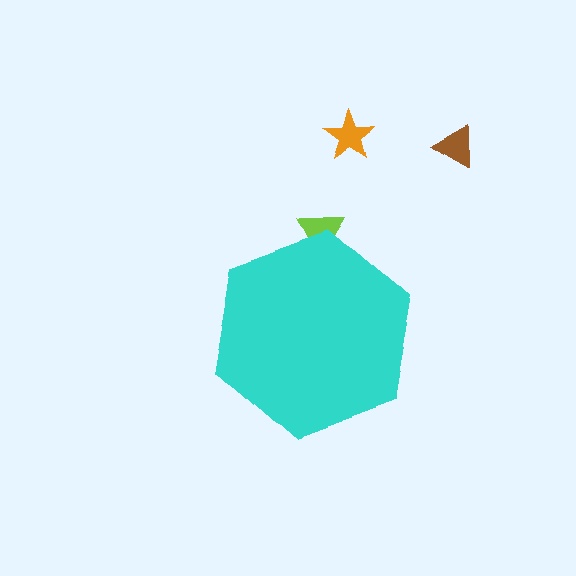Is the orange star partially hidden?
No, the orange star is fully visible.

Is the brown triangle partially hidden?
No, the brown triangle is fully visible.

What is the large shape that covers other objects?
A cyan hexagon.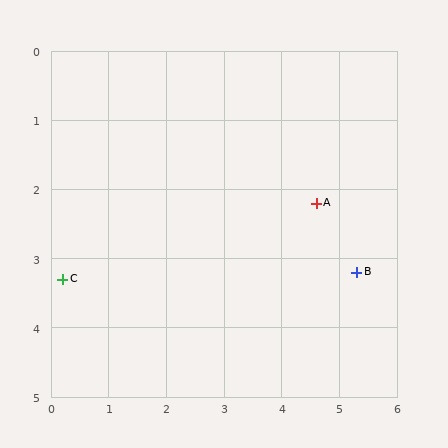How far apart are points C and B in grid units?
Points C and B are about 5.1 grid units apart.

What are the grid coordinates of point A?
Point A is at approximately (4.6, 2.2).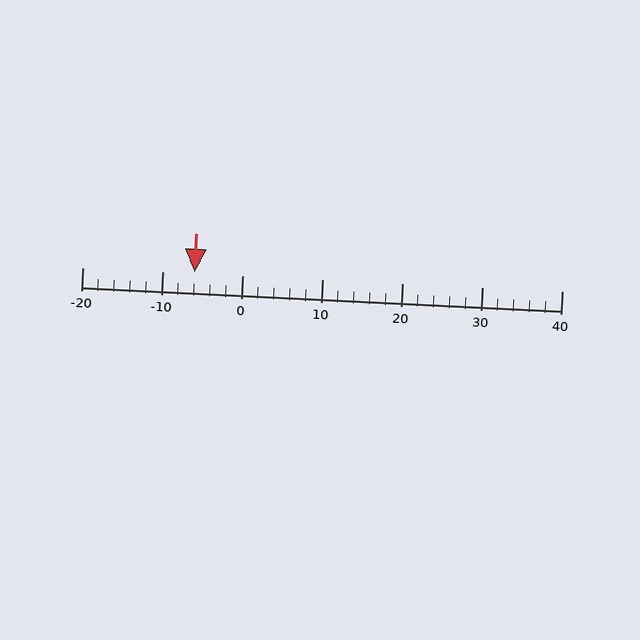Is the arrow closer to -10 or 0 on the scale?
The arrow is closer to -10.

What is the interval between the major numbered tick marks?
The major tick marks are spaced 10 units apart.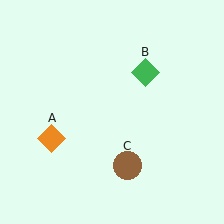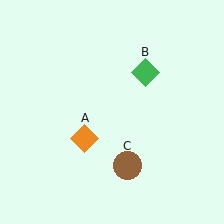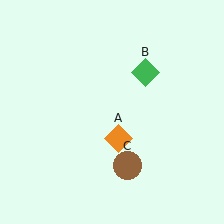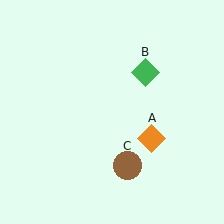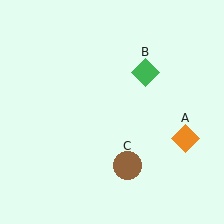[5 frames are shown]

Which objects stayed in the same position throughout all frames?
Green diamond (object B) and brown circle (object C) remained stationary.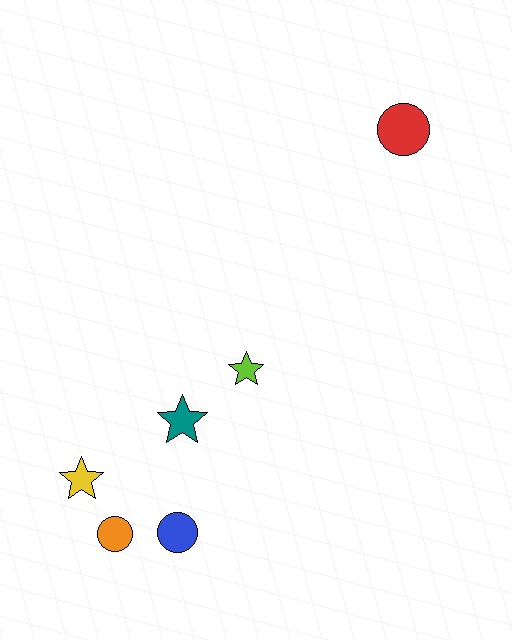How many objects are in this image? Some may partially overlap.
There are 6 objects.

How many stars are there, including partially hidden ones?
There are 3 stars.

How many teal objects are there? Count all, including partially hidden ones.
There is 1 teal object.